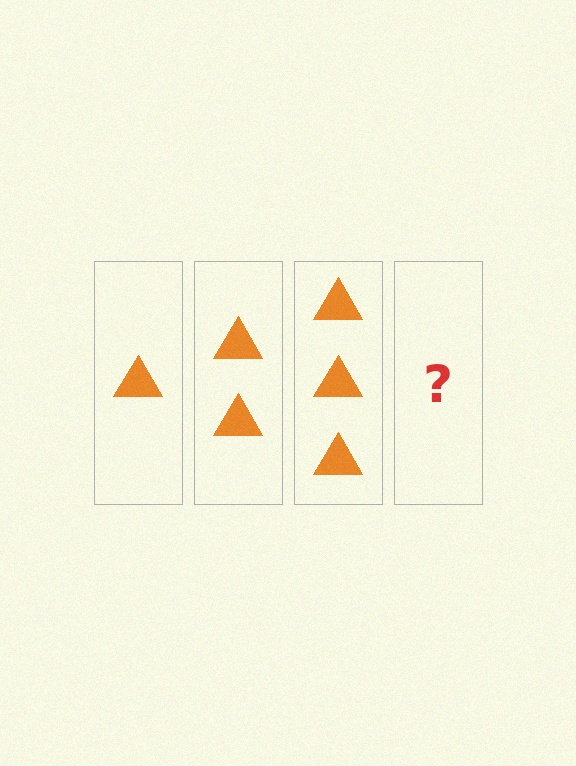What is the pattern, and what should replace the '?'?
The pattern is that each step adds one more triangle. The '?' should be 4 triangles.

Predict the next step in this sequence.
The next step is 4 triangles.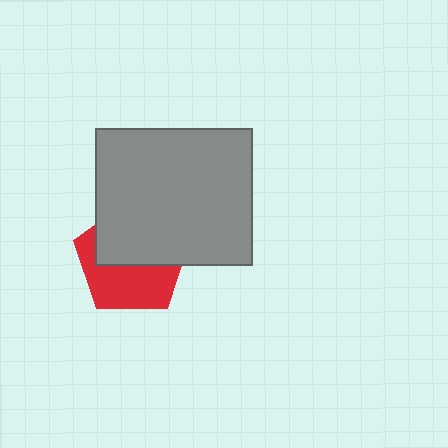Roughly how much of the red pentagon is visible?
About half of it is visible (roughly 49%).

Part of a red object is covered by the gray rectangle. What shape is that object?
It is a pentagon.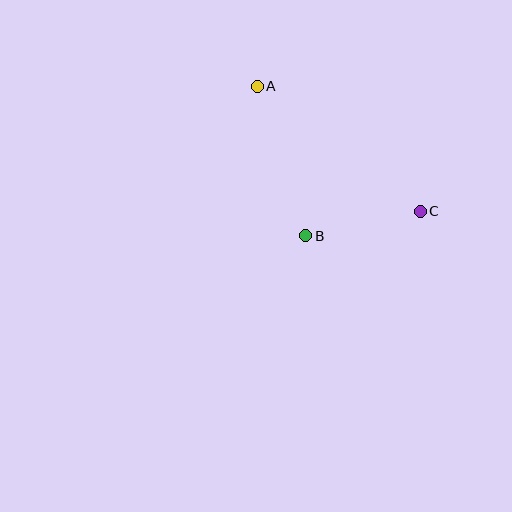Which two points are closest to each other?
Points B and C are closest to each other.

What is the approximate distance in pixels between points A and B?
The distance between A and B is approximately 157 pixels.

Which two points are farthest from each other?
Points A and C are farthest from each other.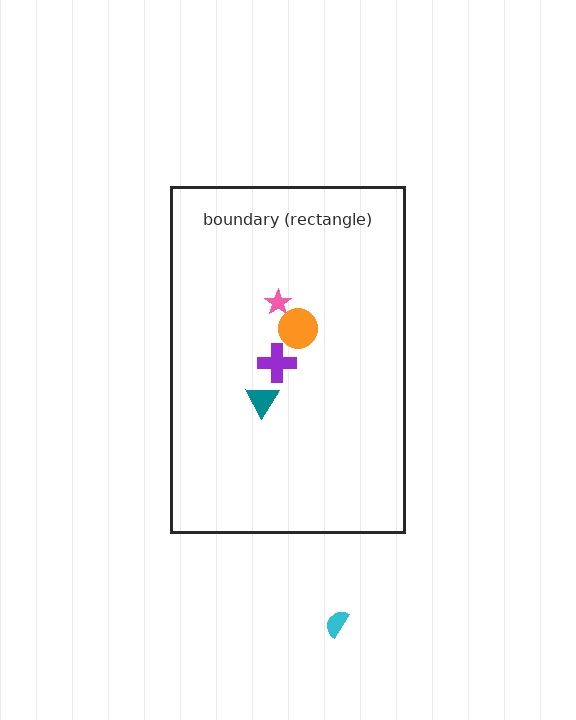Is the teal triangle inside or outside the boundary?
Inside.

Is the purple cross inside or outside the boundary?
Inside.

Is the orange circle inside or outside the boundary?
Inside.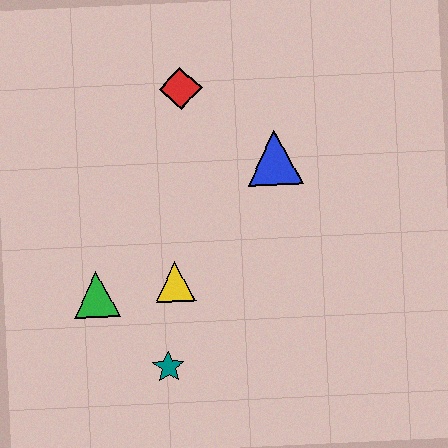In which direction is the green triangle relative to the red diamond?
The green triangle is below the red diamond.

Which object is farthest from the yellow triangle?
The red diamond is farthest from the yellow triangle.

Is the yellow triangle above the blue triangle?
No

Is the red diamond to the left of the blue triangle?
Yes